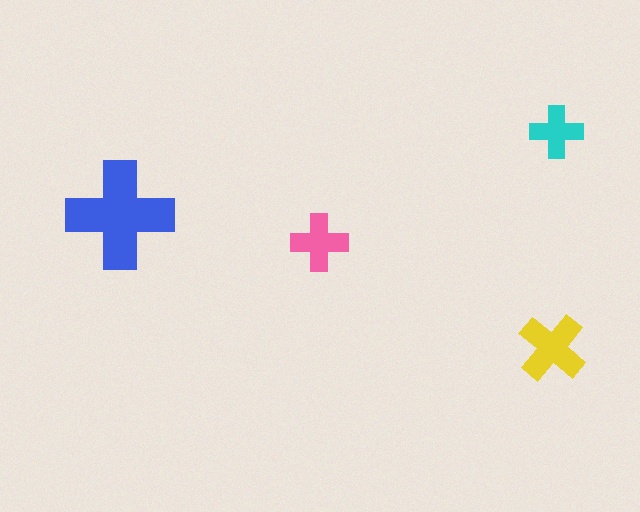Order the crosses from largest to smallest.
the blue one, the yellow one, the pink one, the cyan one.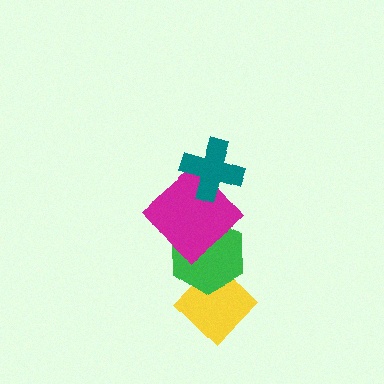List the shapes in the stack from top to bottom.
From top to bottom: the teal cross, the magenta diamond, the green hexagon, the yellow diamond.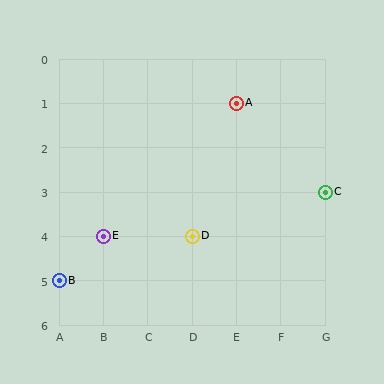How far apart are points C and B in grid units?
Points C and B are 6 columns and 2 rows apart (about 6.3 grid units diagonally).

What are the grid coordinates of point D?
Point D is at grid coordinates (D, 4).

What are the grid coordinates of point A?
Point A is at grid coordinates (E, 1).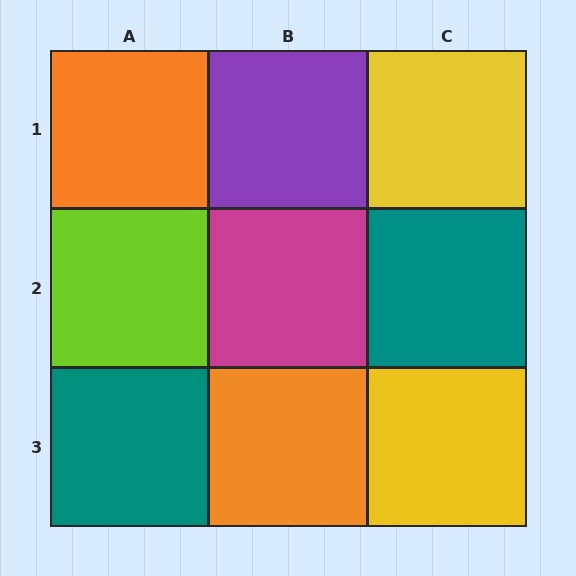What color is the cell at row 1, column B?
Purple.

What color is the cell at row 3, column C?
Yellow.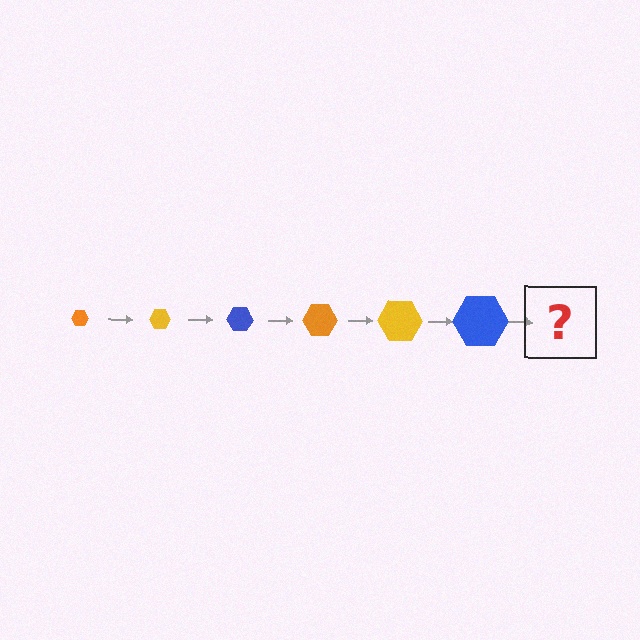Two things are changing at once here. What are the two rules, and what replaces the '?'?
The two rules are that the hexagon grows larger each step and the color cycles through orange, yellow, and blue. The '?' should be an orange hexagon, larger than the previous one.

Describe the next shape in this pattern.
It should be an orange hexagon, larger than the previous one.